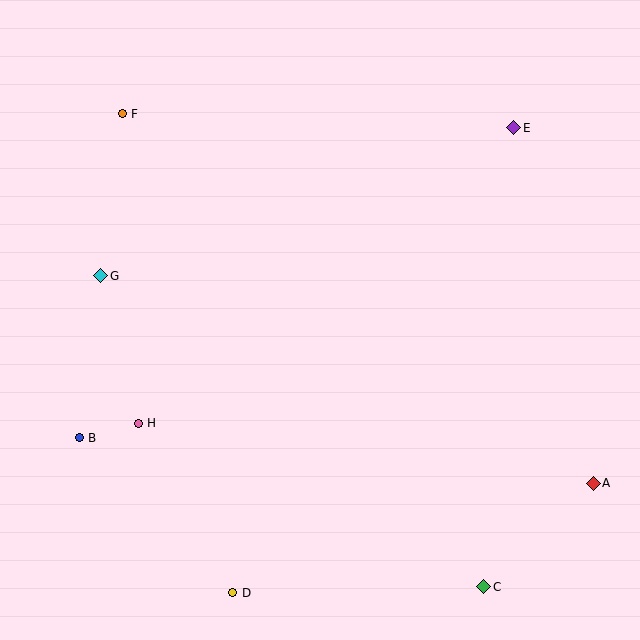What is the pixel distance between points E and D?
The distance between E and D is 543 pixels.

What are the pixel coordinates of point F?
Point F is at (122, 114).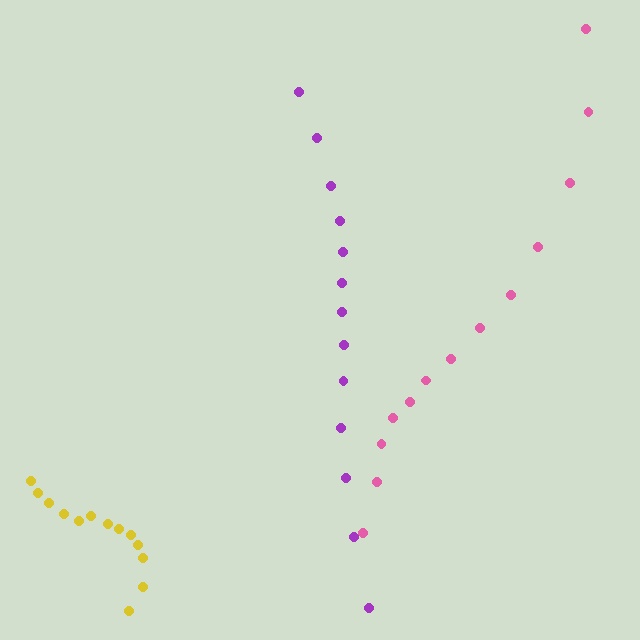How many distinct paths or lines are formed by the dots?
There are 3 distinct paths.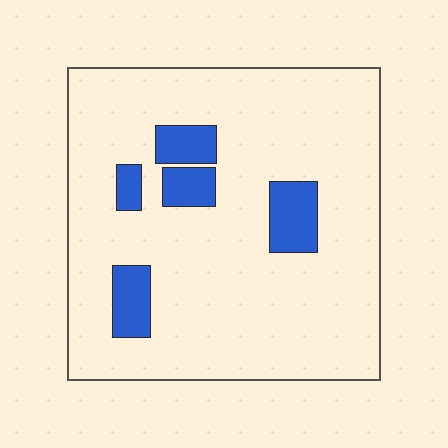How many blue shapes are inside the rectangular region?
5.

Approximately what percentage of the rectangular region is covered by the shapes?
Approximately 10%.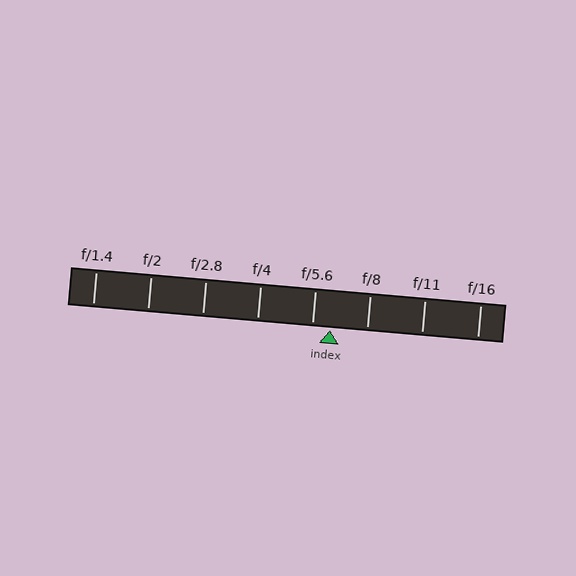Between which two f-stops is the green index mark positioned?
The index mark is between f/5.6 and f/8.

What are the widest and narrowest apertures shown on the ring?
The widest aperture shown is f/1.4 and the narrowest is f/16.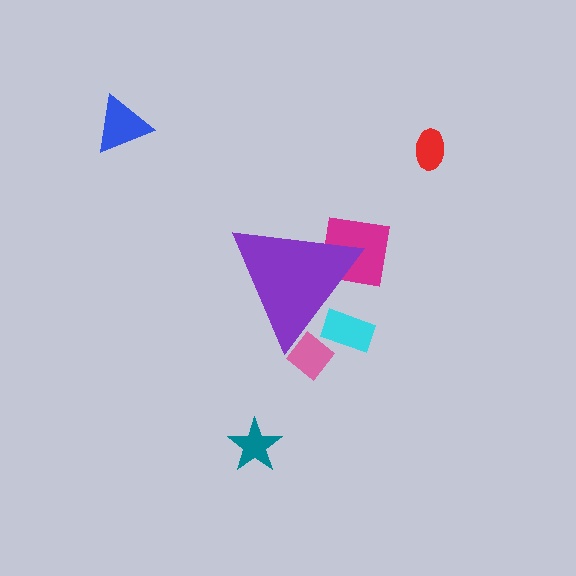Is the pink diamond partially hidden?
Yes, the pink diamond is partially hidden behind the purple triangle.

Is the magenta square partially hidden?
Yes, the magenta square is partially hidden behind the purple triangle.